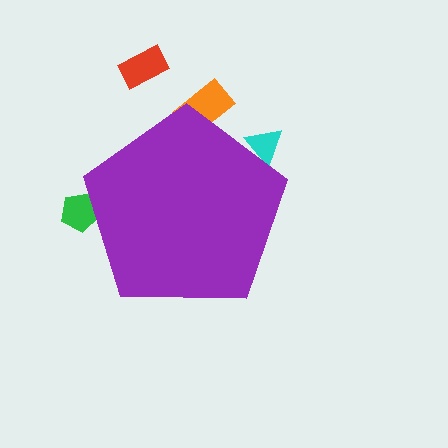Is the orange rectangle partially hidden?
Yes, the orange rectangle is partially hidden behind the purple pentagon.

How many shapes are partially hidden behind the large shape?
3 shapes are partially hidden.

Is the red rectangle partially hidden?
No, the red rectangle is fully visible.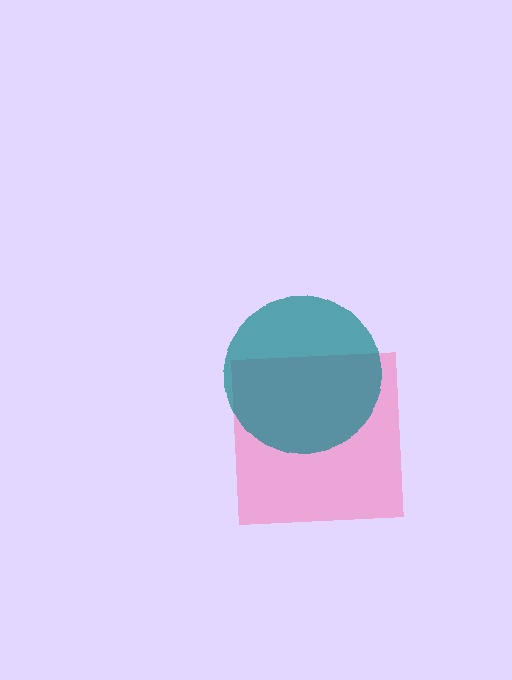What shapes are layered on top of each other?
The layered shapes are: a pink square, a teal circle.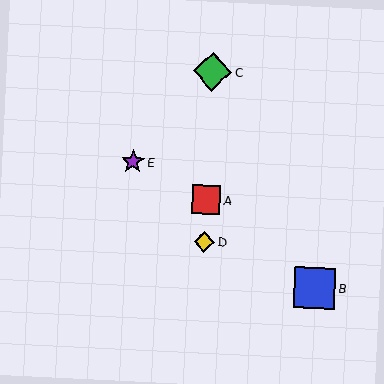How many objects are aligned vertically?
3 objects (A, C, D) are aligned vertically.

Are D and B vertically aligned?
No, D is at x≈204 and B is at x≈315.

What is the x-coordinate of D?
Object D is at x≈204.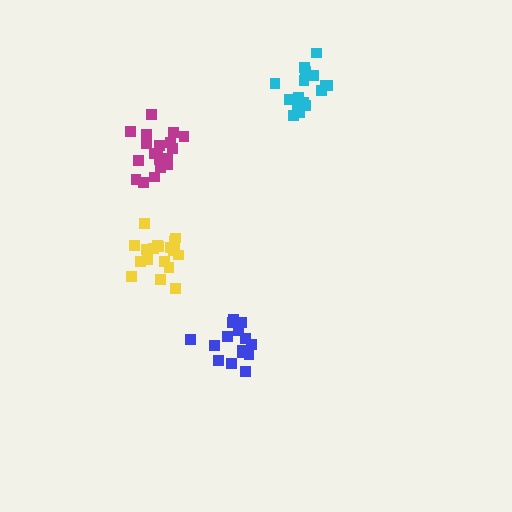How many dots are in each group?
Group 1: 19 dots, Group 2: 16 dots, Group 3: 19 dots, Group 4: 15 dots (69 total).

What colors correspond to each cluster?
The clusters are colored: magenta, cyan, yellow, blue.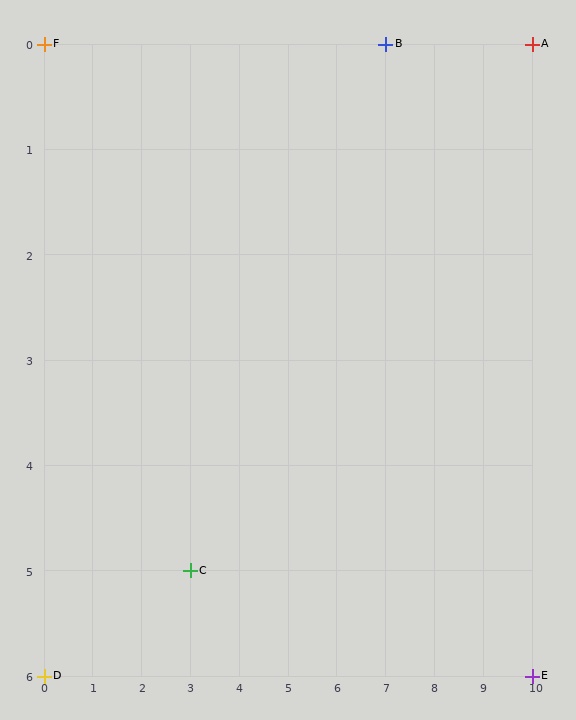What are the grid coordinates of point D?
Point D is at grid coordinates (0, 6).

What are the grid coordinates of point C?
Point C is at grid coordinates (3, 5).